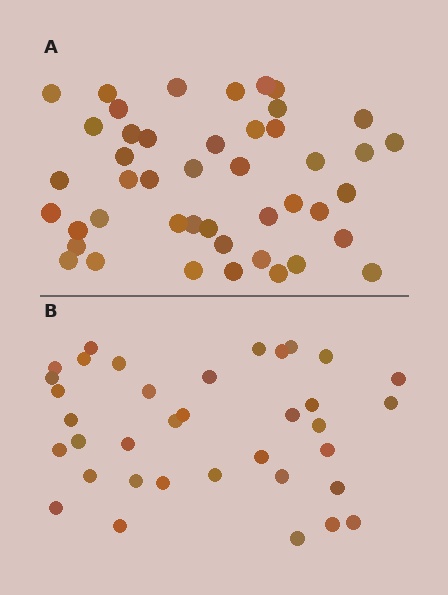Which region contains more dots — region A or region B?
Region A (the top region) has more dots.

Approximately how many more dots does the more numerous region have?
Region A has roughly 8 or so more dots than region B.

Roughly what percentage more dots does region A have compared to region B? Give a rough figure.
About 25% more.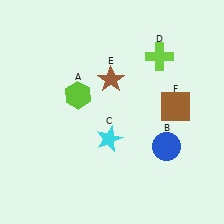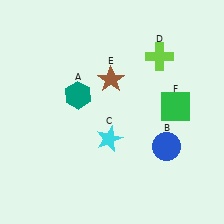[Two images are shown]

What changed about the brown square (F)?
In Image 1, F is brown. In Image 2, it changed to green.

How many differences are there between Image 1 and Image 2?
There are 2 differences between the two images.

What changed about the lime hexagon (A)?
In Image 1, A is lime. In Image 2, it changed to teal.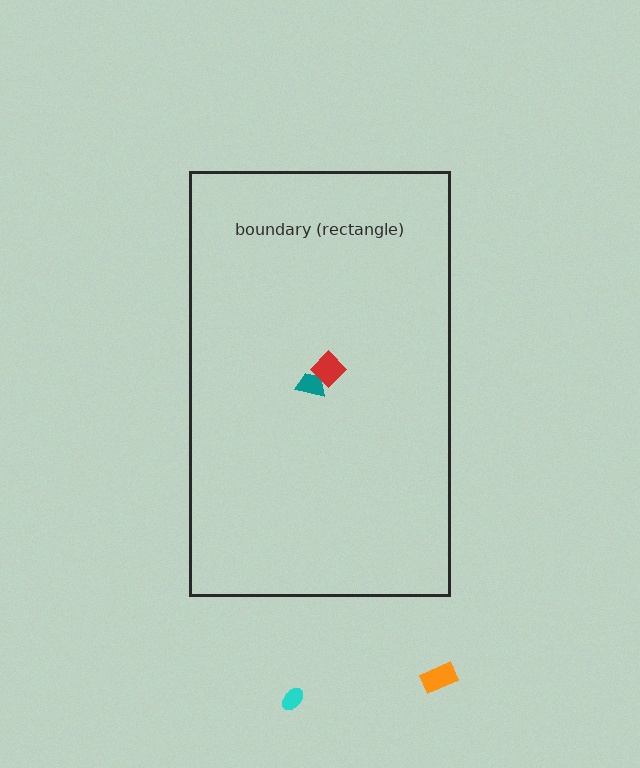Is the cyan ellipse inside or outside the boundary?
Outside.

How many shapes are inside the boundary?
2 inside, 2 outside.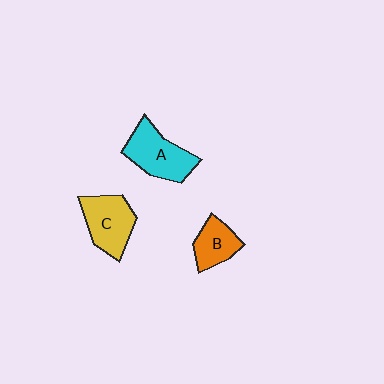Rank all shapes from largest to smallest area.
From largest to smallest: A (cyan), C (yellow), B (orange).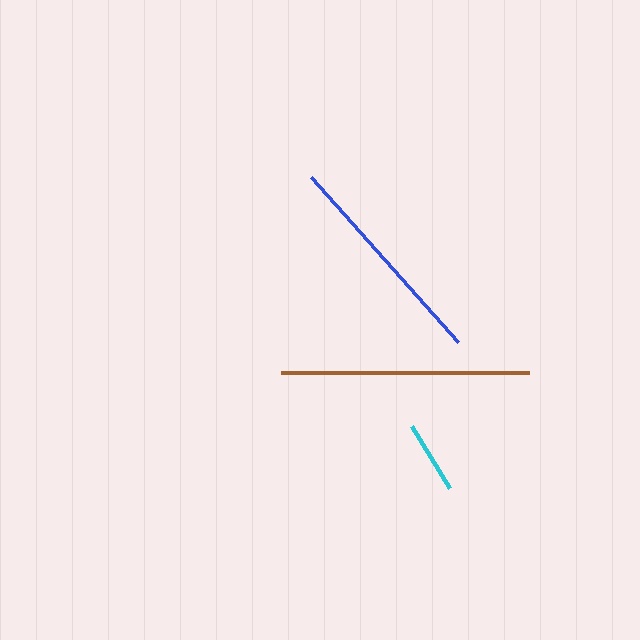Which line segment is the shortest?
The cyan line is the shortest at approximately 72 pixels.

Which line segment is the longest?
The brown line is the longest at approximately 248 pixels.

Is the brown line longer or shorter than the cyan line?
The brown line is longer than the cyan line.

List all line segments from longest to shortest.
From longest to shortest: brown, blue, cyan.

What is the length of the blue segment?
The blue segment is approximately 220 pixels long.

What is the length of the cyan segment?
The cyan segment is approximately 72 pixels long.